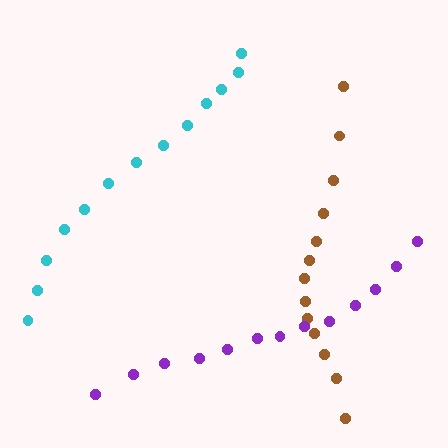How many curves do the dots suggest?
There are 3 distinct paths.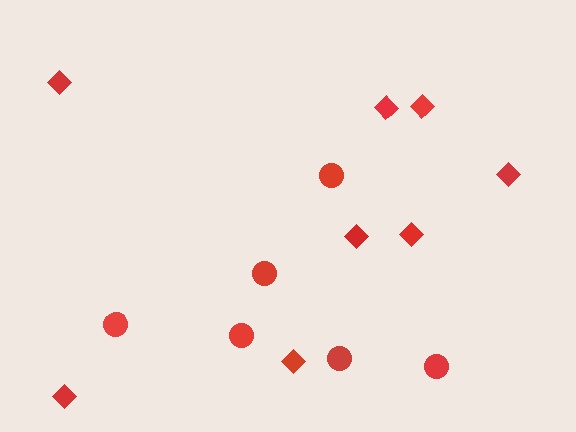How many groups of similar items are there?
There are 2 groups: one group of diamonds (8) and one group of circles (6).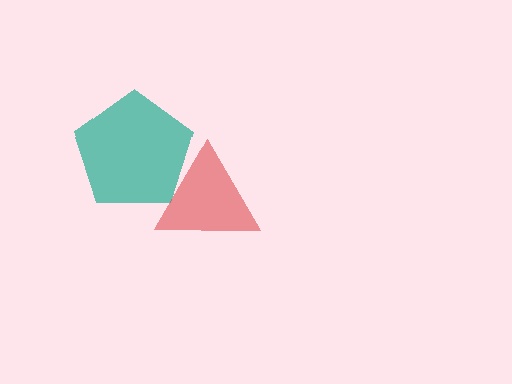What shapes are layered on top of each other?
The layered shapes are: a teal pentagon, a red triangle.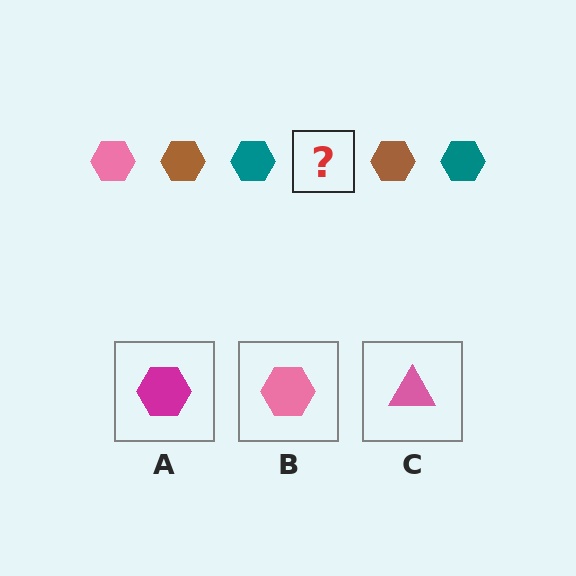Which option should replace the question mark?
Option B.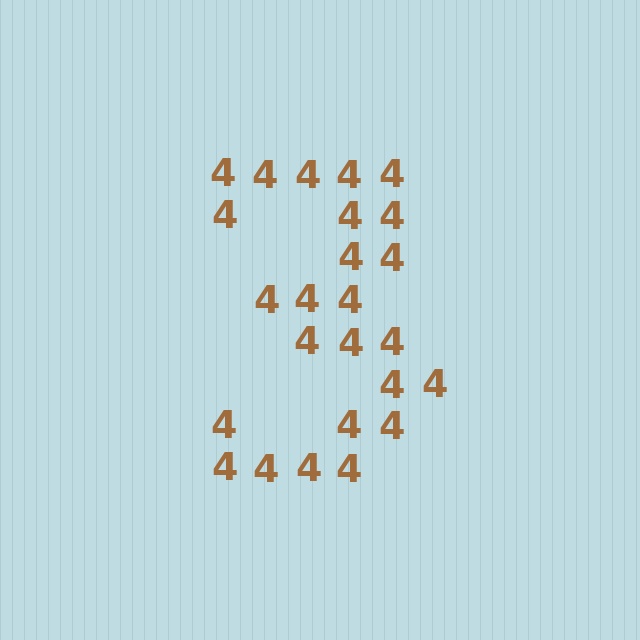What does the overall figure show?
The overall figure shows the digit 3.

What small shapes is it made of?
It is made of small digit 4's.